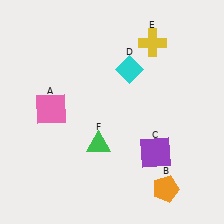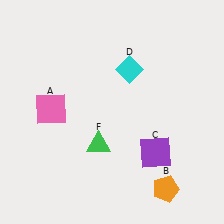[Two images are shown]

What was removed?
The yellow cross (E) was removed in Image 2.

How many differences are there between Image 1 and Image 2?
There is 1 difference between the two images.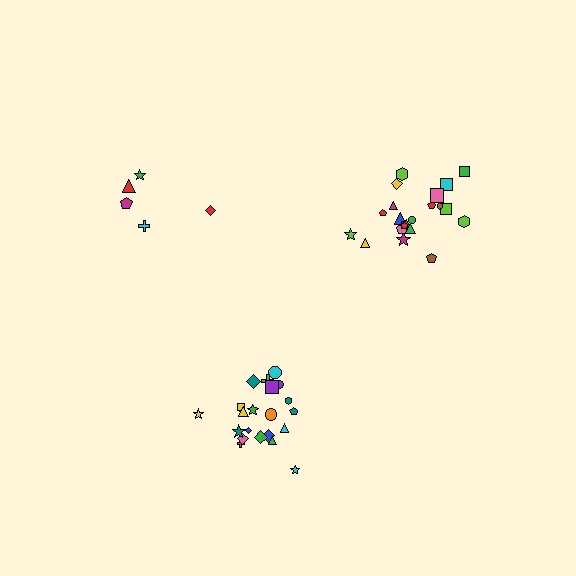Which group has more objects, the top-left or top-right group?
The top-right group.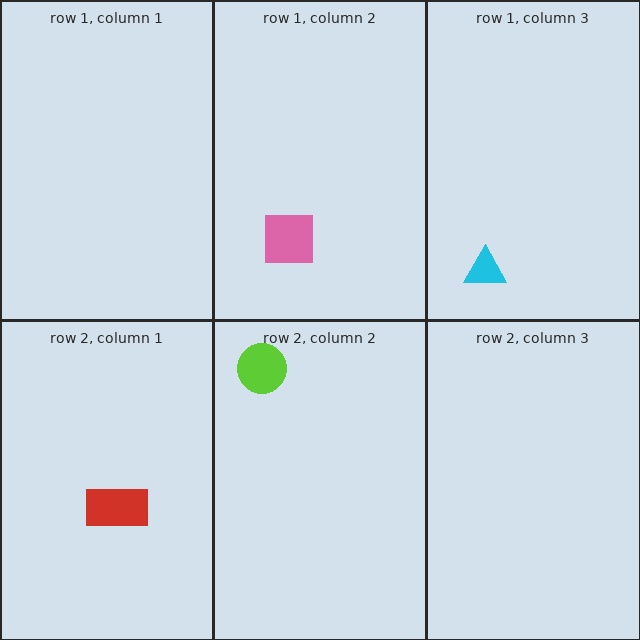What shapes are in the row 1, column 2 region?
The pink square.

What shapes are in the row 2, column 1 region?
The red rectangle.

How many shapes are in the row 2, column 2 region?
1.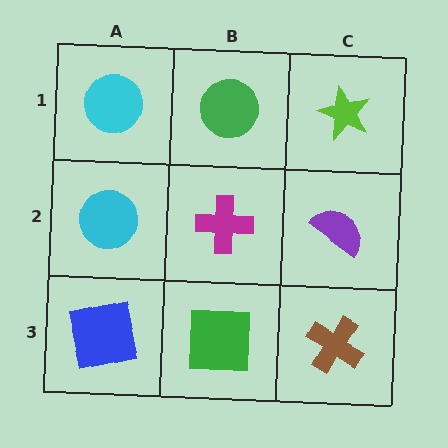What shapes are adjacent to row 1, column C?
A purple semicircle (row 2, column C), a green circle (row 1, column B).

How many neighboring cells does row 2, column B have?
4.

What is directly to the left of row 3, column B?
A blue square.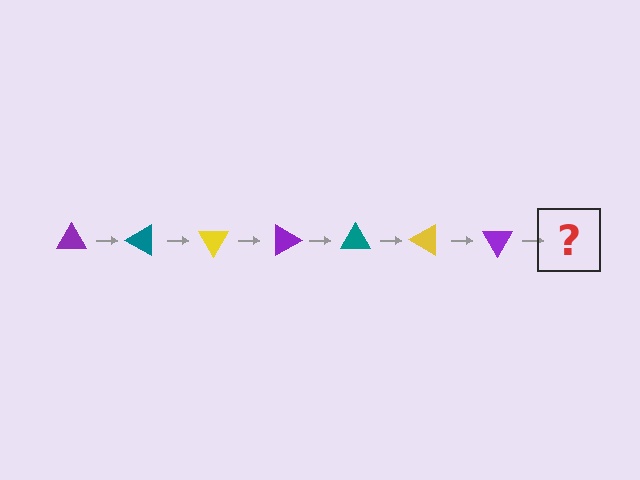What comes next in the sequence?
The next element should be a teal triangle, rotated 210 degrees from the start.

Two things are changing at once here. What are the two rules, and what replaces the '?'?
The two rules are that it rotates 30 degrees each step and the color cycles through purple, teal, and yellow. The '?' should be a teal triangle, rotated 210 degrees from the start.